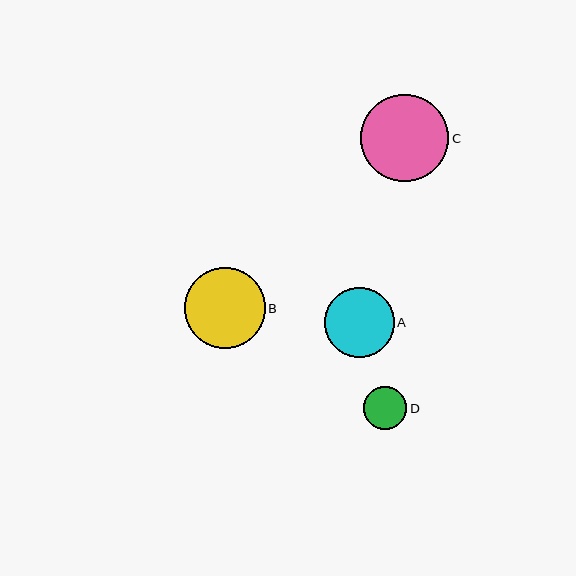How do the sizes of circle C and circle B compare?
Circle C and circle B are approximately the same size.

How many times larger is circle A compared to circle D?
Circle A is approximately 1.6 times the size of circle D.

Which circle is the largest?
Circle C is the largest with a size of approximately 88 pixels.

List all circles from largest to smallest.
From largest to smallest: C, B, A, D.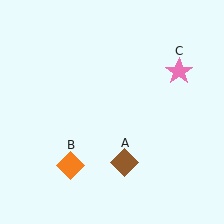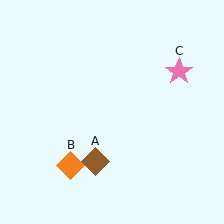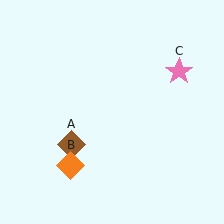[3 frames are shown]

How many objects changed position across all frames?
1 object changed position: brown diamond (object A).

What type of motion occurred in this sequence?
The brown diamond (object A) rotated clockwise around the center of the scene.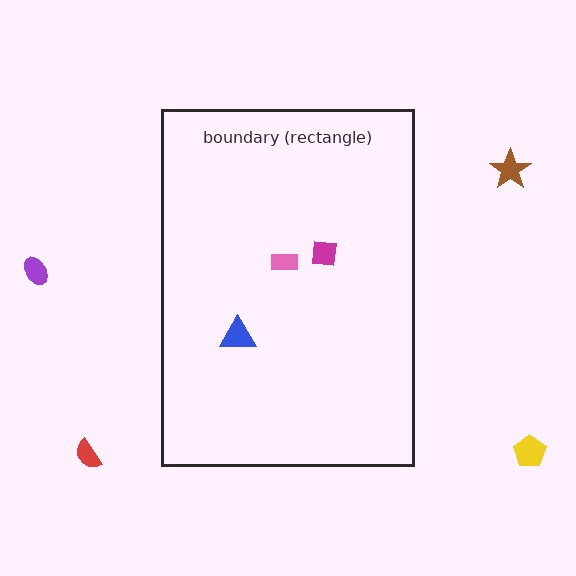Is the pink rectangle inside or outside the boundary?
Inside.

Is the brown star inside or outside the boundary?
Outside.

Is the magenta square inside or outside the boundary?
Inside.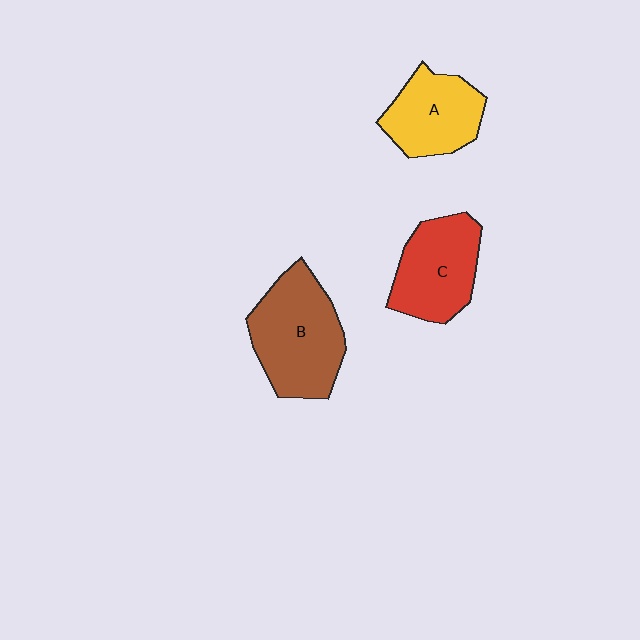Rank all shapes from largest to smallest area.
From largest to smallest: B (brown), C (red), A (yellow).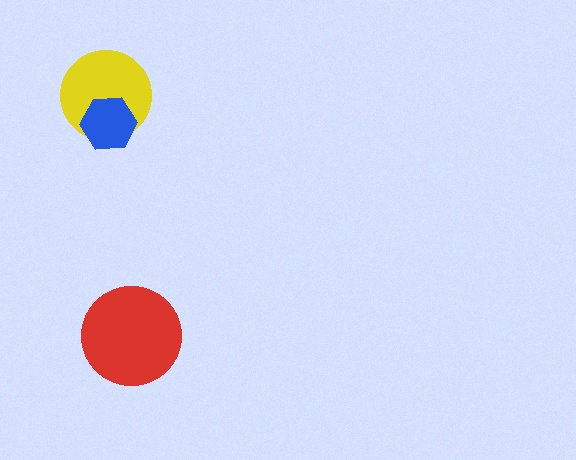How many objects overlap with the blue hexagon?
1 object overlaps with the blue hexagon.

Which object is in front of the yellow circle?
The blue hexagon is in front of the yellow circle.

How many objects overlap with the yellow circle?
1 object overlaps with the yellow circle.